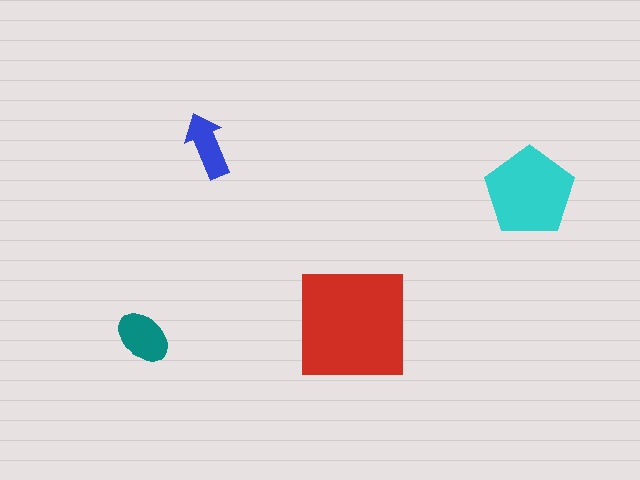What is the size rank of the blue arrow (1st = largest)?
4th.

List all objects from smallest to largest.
The blue arrow, the teal ellipse, the cyan pentagon, the red square.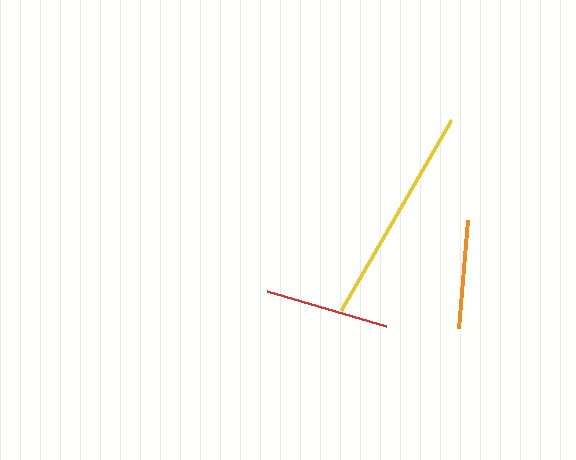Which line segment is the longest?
The yellow line is the longest at approximately 220 pixels.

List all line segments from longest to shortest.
From longest to shortest: yellow, red, orange.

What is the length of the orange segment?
The orange segment is approximately 109 pixels long.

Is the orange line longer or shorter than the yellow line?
The yellow line is longer than the orange line.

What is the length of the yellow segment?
The yellow segment is approximately 220 pixels long.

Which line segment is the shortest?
The orange line is the shortest at approximately 109 pixels.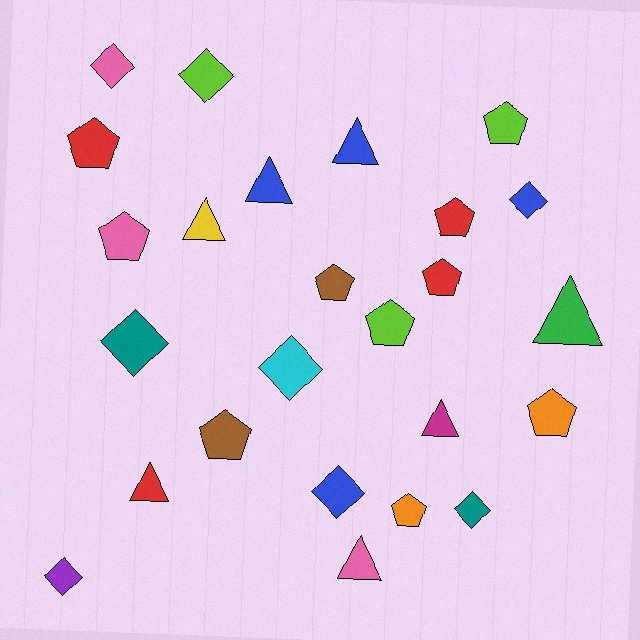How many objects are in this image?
There are 25 objects.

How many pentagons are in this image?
There are 10 pentagons.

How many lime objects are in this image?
There are 3 lime objects.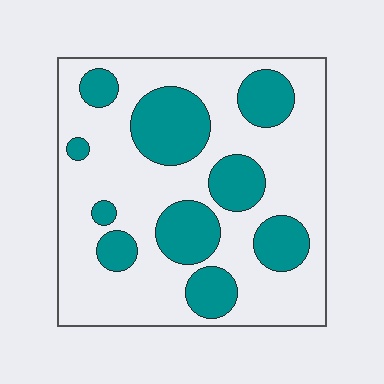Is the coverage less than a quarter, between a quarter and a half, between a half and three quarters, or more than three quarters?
Between a quarter and a half.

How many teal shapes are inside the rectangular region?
10.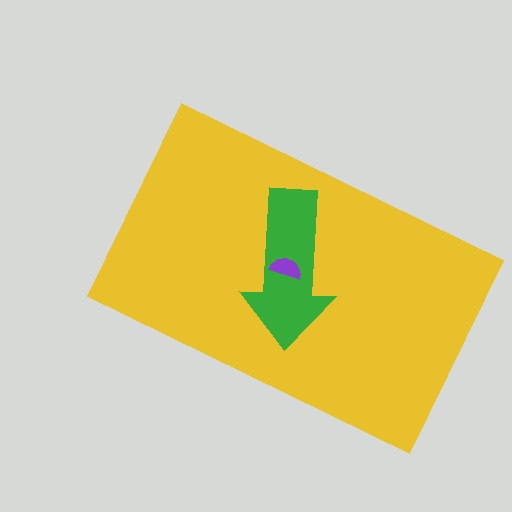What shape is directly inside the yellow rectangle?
The green arrow.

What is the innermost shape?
The purple semicircle.